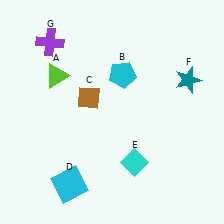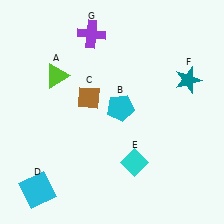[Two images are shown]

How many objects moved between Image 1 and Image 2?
3 objects moved between the two images.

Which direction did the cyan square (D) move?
The cyan square (D) moved left.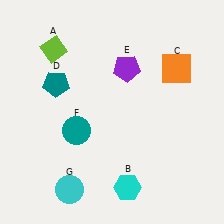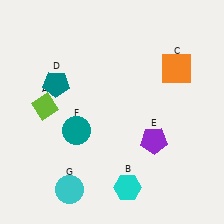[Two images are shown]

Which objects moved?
The objects that moved are: the lime diamond (A), the purple pentagon (E).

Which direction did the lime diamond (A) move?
The lime diamond (A) moved down.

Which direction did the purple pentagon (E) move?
The purple pentagon (E) moved down.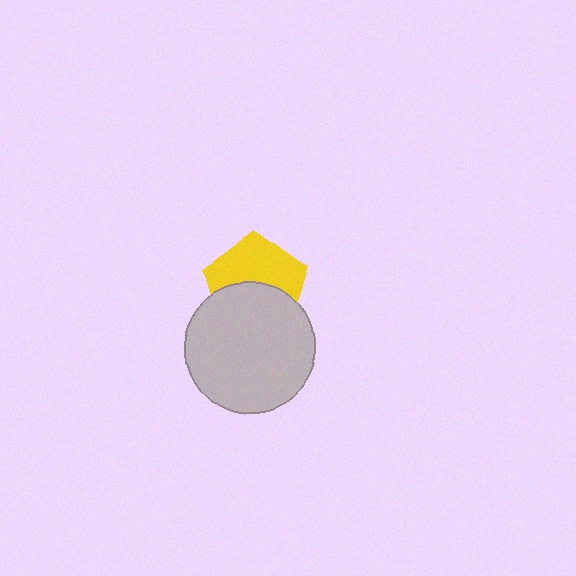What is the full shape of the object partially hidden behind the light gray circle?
The partially hidden object is a yellow pentagon.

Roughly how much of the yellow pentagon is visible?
About half of it is visible (roughly 53%).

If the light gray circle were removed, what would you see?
You would see the complete yellow pentagon.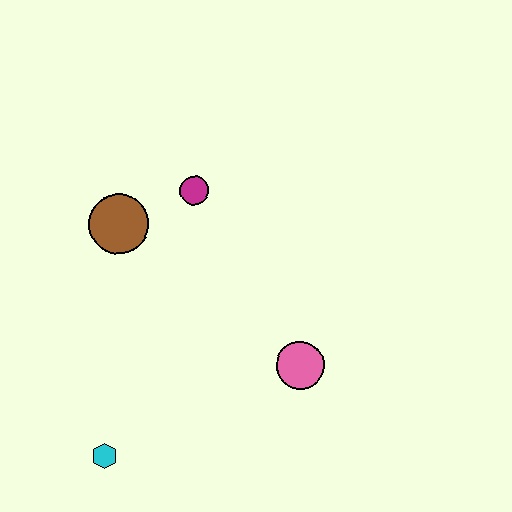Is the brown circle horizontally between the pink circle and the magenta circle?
No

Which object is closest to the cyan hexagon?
The pink circle is closest to the cyan hexagon.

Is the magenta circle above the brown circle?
Yes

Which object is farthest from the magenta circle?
The cyan hexagon is farthest from the magenta circle.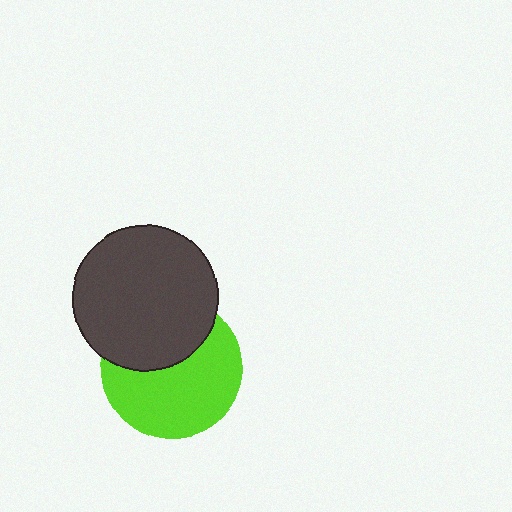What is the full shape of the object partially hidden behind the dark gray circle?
The partially hidden object is a lime circle.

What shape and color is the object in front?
The object in front is a dark gray circle.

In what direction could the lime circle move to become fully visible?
The lime circle could move down. That would shift it out from behind the dark gray circle entirely.